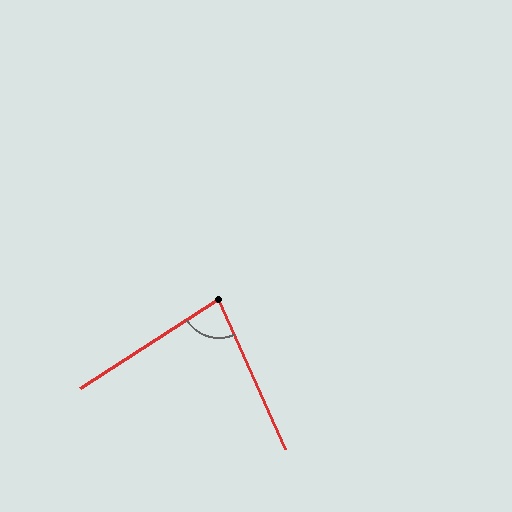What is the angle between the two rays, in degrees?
Approximately 82 degrees.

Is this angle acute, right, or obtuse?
It is acute.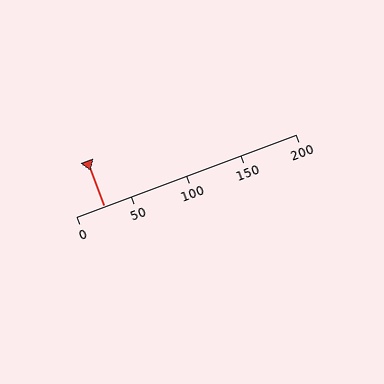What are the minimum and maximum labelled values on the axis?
The axis runs from 0 to 200.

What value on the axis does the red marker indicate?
The marker indicates approximately 25.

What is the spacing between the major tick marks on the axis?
The major ticks are spaced 50 apart.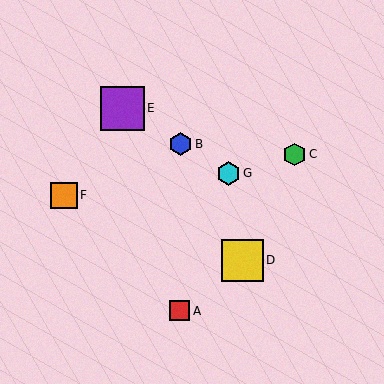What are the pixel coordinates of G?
Object G is at (229, 173).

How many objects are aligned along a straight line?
3 objects (B, E, G) are aligned along a straight line.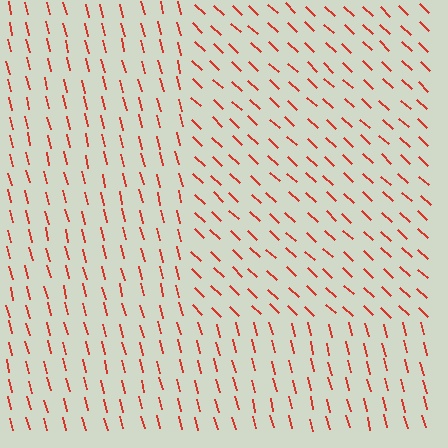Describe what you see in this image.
The image is filled with small red line segments. A rectangle region in the image has lines oriented differently from the surrounding lines, creating a visible texture boundary.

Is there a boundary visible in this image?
Yes, there is a texture boundary formed by a change in line orientation.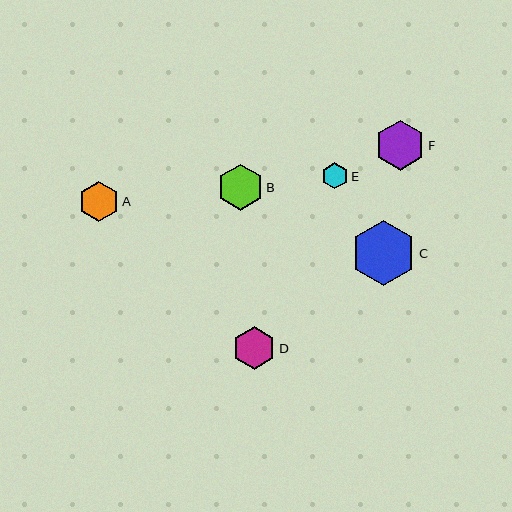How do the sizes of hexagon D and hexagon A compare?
Hexagon D and hexagon A are approximately the same size.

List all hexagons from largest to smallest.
From largest to smallest: C, F, B, D, A, E.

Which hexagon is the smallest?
Hexagon E is the smallest with a size of approximately 26 pixels.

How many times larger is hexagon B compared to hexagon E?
Hexagon B is approximately 1.8 times the size of hexagon E.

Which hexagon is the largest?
Hexagon C is the largest with a size of approximately 65 pixels.